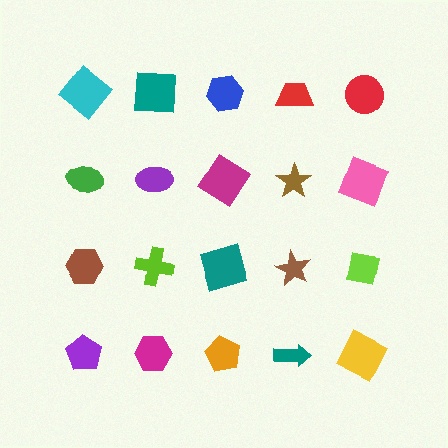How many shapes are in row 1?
5 shapes.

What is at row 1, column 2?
A teal square.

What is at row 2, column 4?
A brown star.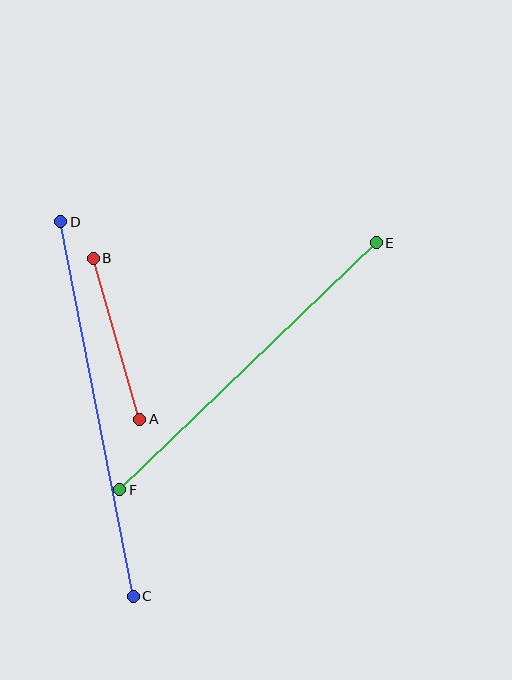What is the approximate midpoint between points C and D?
The midpoint is at approximately (97, 409) pixels.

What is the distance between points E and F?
The distance is approximately 357 pixels.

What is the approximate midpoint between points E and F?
The midpoint is at approximately (248, 366) pixels.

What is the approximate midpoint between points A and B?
The midpoint is at approximately (117, 339) pixels.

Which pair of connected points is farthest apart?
Points C and D are farthest apart.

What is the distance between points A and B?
The distance is approximately 168 pixels.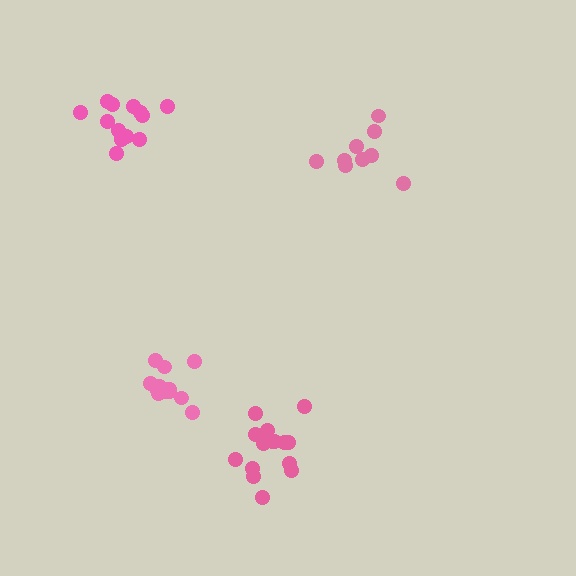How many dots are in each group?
Group 1: 13 dots, Group 2: 13 dots, Group 3: 9 dots, Group 4: 15 dots (50 total).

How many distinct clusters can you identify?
There are 4 distinct clusters.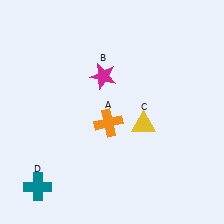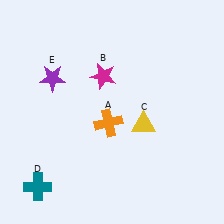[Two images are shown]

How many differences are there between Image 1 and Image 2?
There is 1 difference between the two images.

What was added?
A purple star (E) was added in Image 2.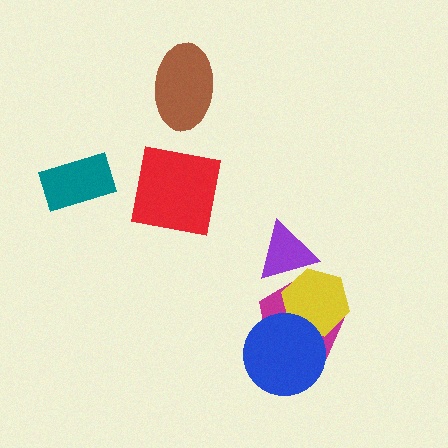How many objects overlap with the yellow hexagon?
3 objects overlap with the yellow hexagon.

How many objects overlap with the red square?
0 objects overlap with the red square.